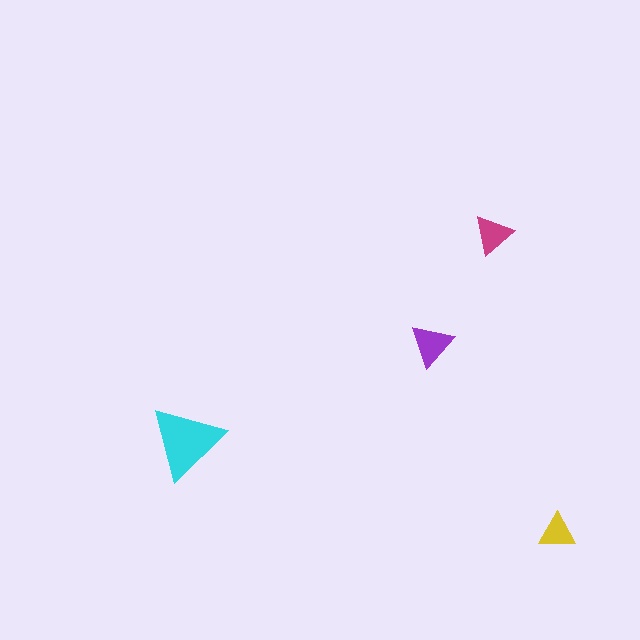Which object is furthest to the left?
The cyan triangle is leftmost.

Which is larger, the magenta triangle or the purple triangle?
The purple one.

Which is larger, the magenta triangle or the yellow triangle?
The magenta one.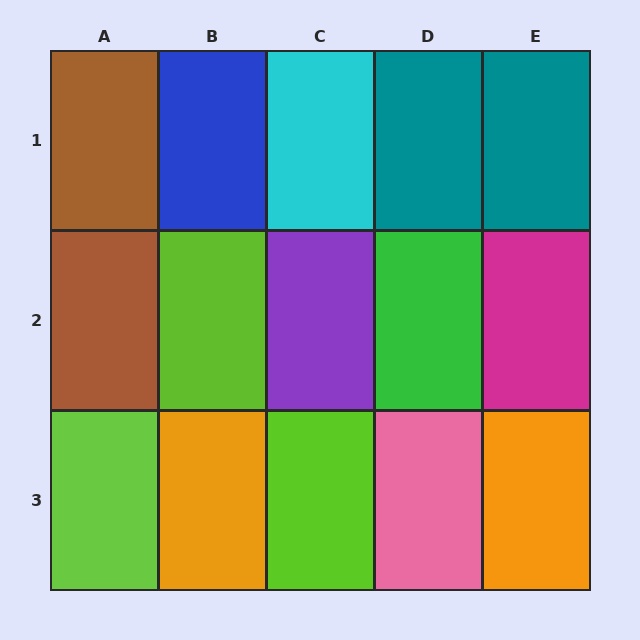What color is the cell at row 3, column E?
Orange.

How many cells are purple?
1 cell is purple.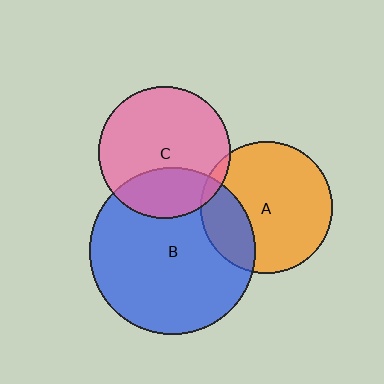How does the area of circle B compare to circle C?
Approximately 1.6 times.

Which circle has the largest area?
Circle B (blue).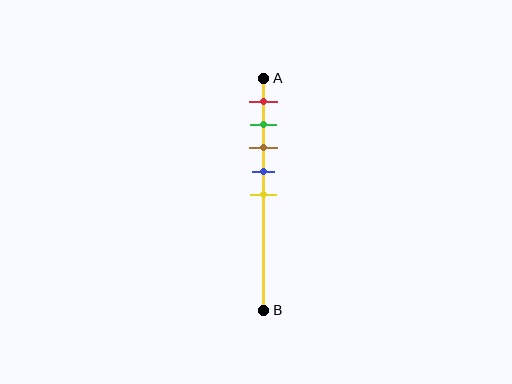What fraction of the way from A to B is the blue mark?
The blue mark is approximately 40% (0.4) of the way from A to B.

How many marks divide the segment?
There are 5 marks dividing the segment.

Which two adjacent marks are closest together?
The green and brown marks are the closest adjacent pair.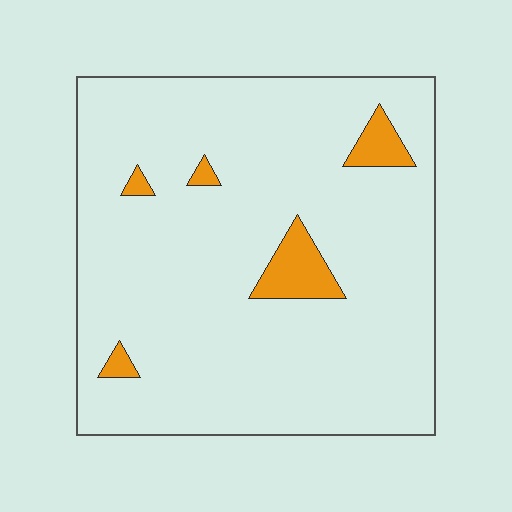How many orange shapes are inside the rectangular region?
5.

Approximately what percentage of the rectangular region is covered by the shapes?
Approximately 5%.